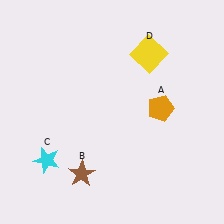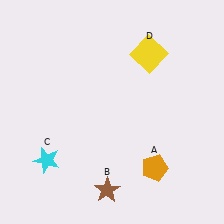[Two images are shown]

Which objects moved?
The objects that moved are: the orange pentagon (A), the brown star (B).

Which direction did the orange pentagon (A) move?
The orange pentagon (A) moved down.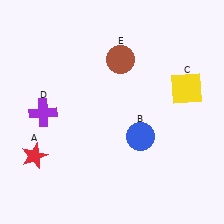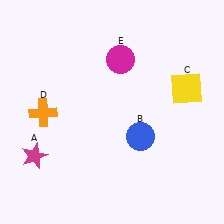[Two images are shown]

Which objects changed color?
A changed from red to magenta. D changed from purple to orange. E changed from brown to magenta.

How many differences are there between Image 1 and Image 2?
There are 3 differences between the two images.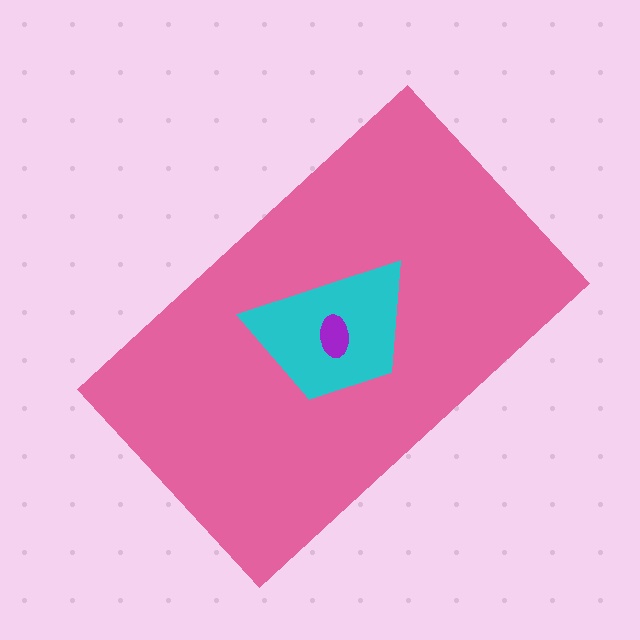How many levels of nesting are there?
3.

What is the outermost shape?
The pink rectangle.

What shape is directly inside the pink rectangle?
The cyan trapezoid.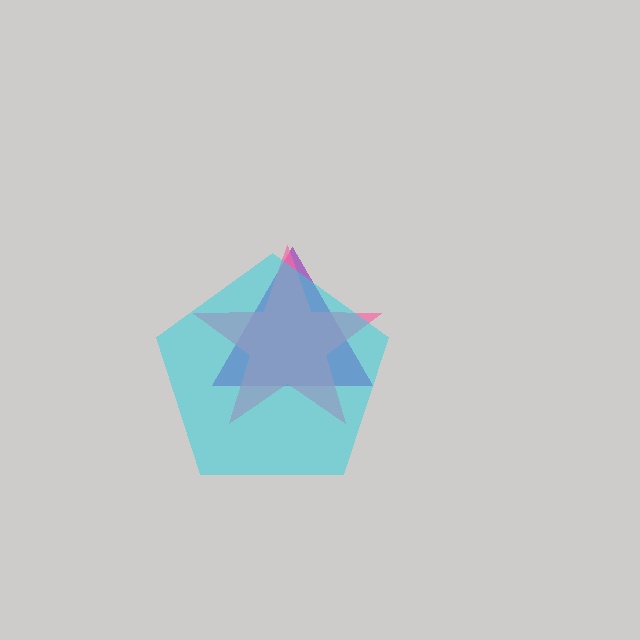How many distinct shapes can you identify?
There are 3 distinct shapes: a purple triangle, a pink star, a cyan pentagon.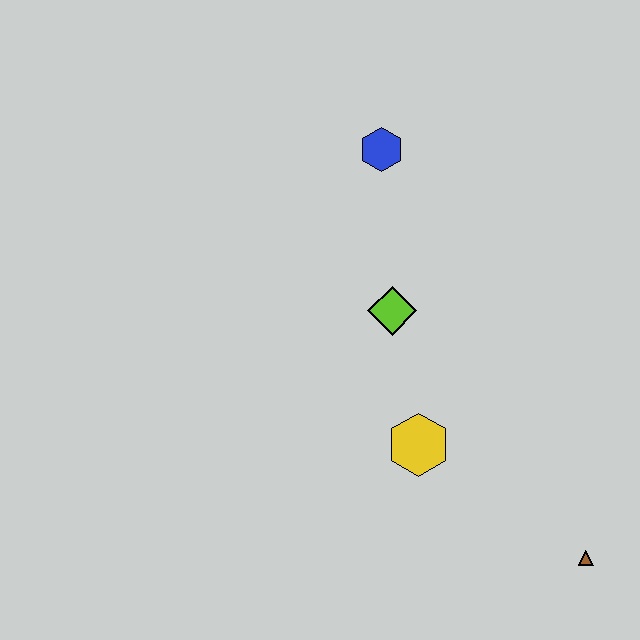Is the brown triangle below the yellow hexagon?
Yes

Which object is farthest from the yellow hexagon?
The blue hexagon is farthest from the yellow hexagon.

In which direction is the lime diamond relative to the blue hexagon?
The lime diamond is below the blue hexagon.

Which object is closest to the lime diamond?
The yellow hexagon is closest to the lime diamond.